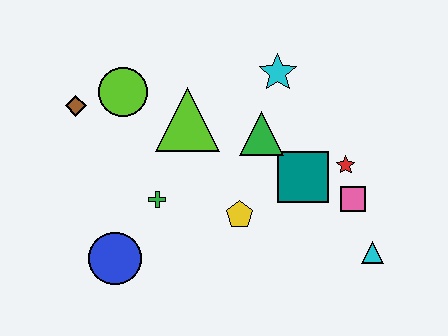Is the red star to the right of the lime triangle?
Yes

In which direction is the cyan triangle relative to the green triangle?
The cyan triangle is below the green triangle.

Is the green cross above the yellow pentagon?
Yes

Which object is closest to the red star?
The pink square is closest to the red star.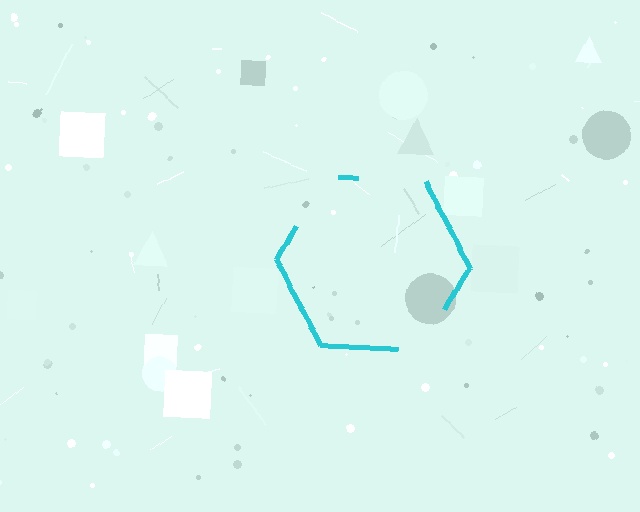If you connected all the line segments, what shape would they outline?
They would outline a hexagon.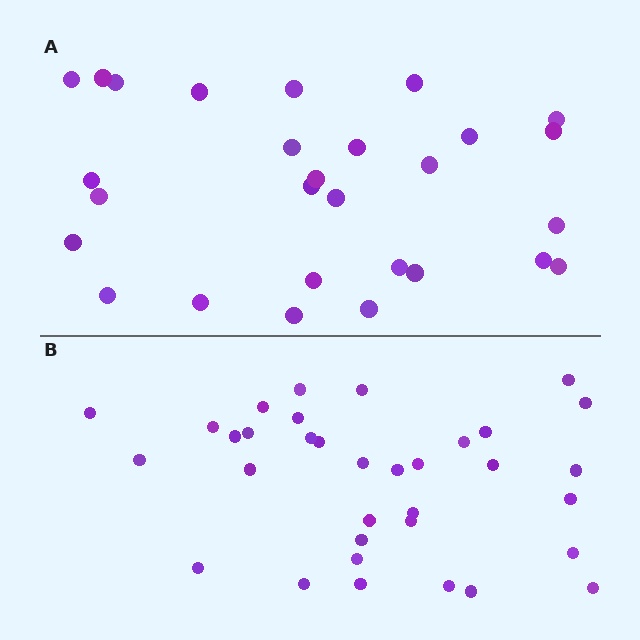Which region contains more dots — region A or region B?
Region B (the bottom region) has more dots.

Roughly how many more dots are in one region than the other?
Region B has about 6 more dots than region A.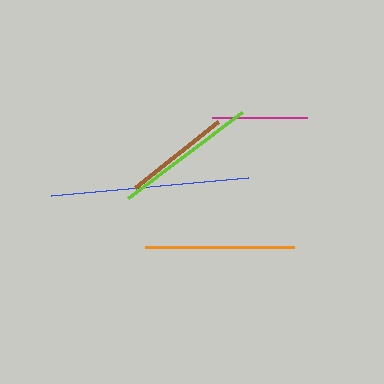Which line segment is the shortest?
The magenta line is the shortest at approximately 95 pixels.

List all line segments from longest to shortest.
From longest to shortest: blue, orange, lime, brown, magenta.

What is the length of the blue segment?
The blue segment is approximately 197 pixels long.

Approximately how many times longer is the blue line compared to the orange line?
The blue line is approximately 1.3 times the length of the orange line.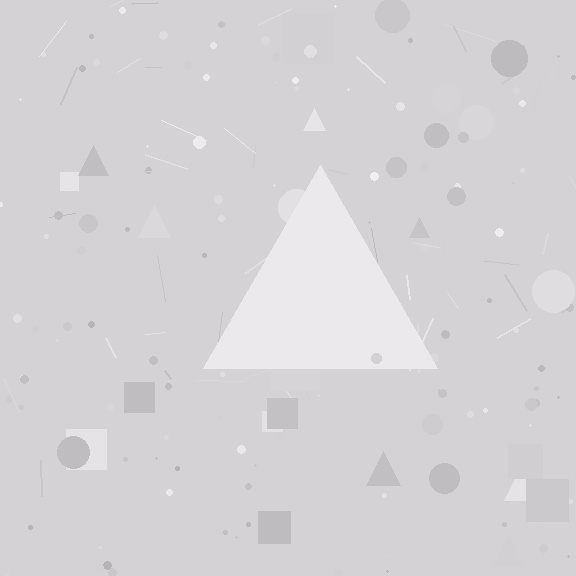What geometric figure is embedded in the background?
A triangle is embedded in the background.